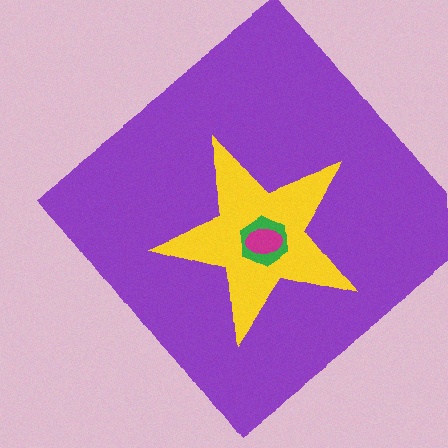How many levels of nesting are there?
4.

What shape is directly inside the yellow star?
The green hexagon.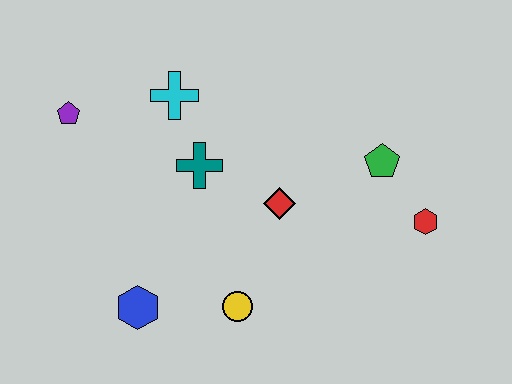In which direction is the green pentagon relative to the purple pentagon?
The green pentagon is to the right of the purple pentagon.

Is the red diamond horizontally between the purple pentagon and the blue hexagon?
No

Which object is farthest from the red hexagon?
The purple pentagon is farthest from the red hexagon.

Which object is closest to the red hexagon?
The green pentagon is closest to the red hexagon.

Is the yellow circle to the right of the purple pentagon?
Yes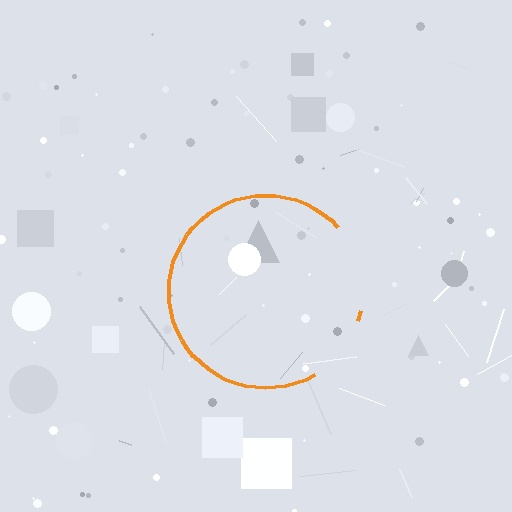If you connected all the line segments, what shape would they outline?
They would outline a circle.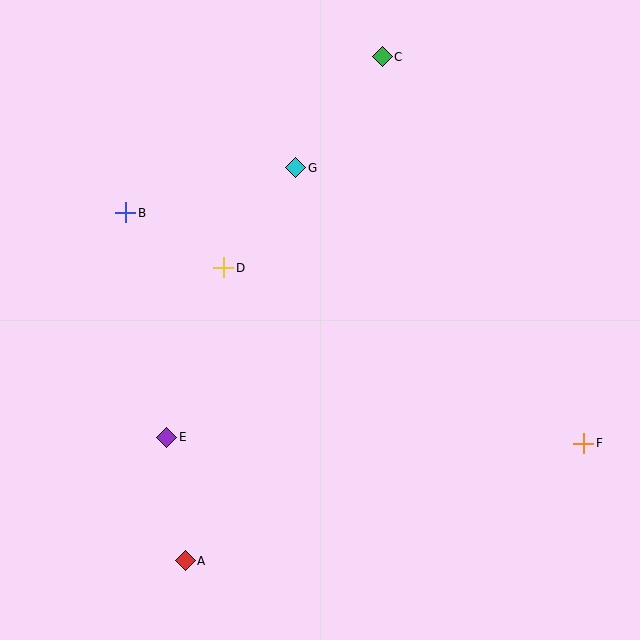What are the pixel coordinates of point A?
Point A is at (185, 561).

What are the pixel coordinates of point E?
Point E is at (167, 437).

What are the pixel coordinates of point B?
Point B is at (126, 213).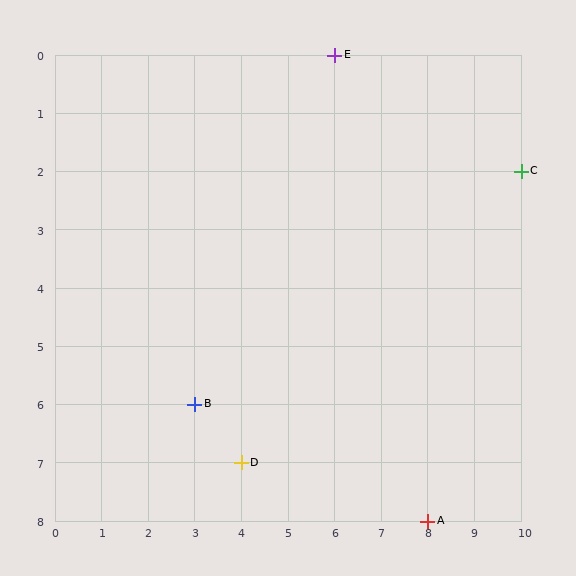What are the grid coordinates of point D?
Point D is at grid coordinates (4, 7).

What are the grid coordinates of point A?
Point A is at grid coordinates (8, 8).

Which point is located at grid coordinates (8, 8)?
Point A is at (8, 8).